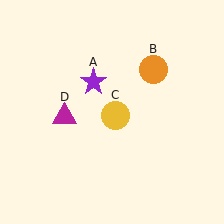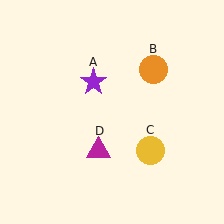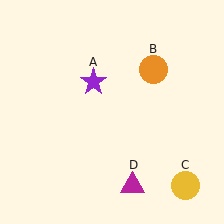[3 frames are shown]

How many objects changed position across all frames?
2 objects changed position: yellow circle (object C), magenta triangle (object D).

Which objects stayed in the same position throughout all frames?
Purple star (object A) and orange circle (object B) remained stationary.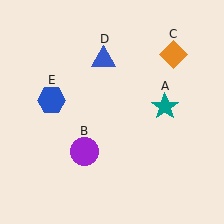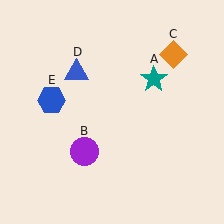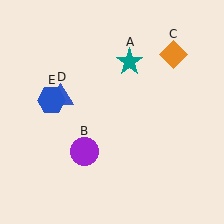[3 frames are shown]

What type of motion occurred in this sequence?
The teal star (object A), blue triangle (object D) rotated counterclockwise around the center of the scene.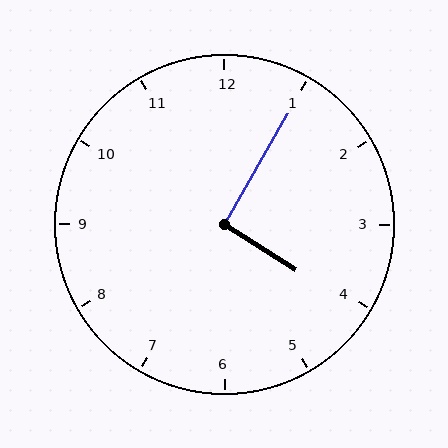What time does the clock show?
4:05.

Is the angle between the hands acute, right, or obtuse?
It is right.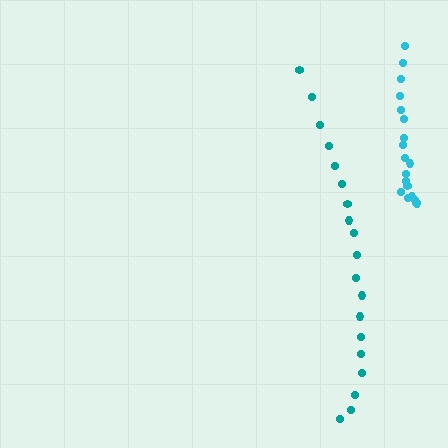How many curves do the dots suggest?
There are 2 distinct paths.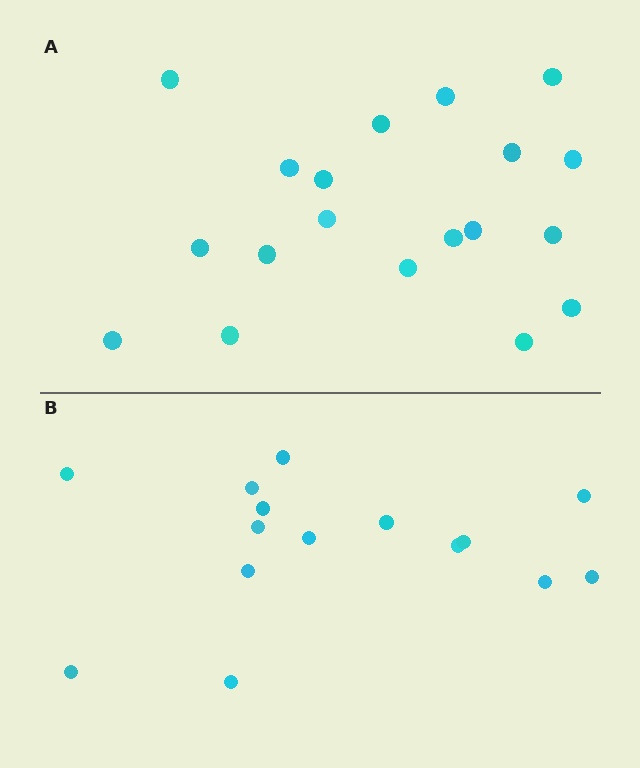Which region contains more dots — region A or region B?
Region A (the top region) has more dots.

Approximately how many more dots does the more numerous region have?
Region A has about 4 more dots than region B.